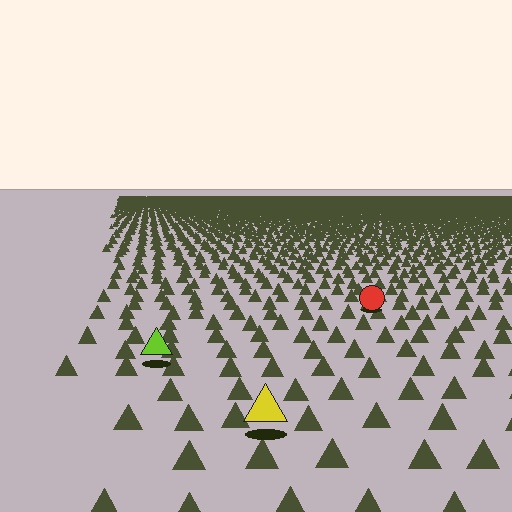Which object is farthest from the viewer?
The red circle is farthest from the viewer. It appears smaller and the ground texture around it is denser.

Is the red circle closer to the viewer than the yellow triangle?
No. The yellow triangle is closer — you can tell from the texture gradient: the ground texture is coarser near it.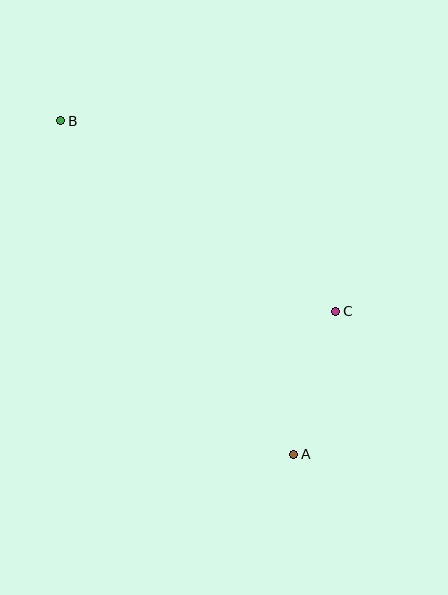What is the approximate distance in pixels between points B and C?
The distance between B and C is approximately 335 pixels.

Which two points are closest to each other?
Points A and C are closest to each other.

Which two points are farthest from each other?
Points A and B are farthest from each other.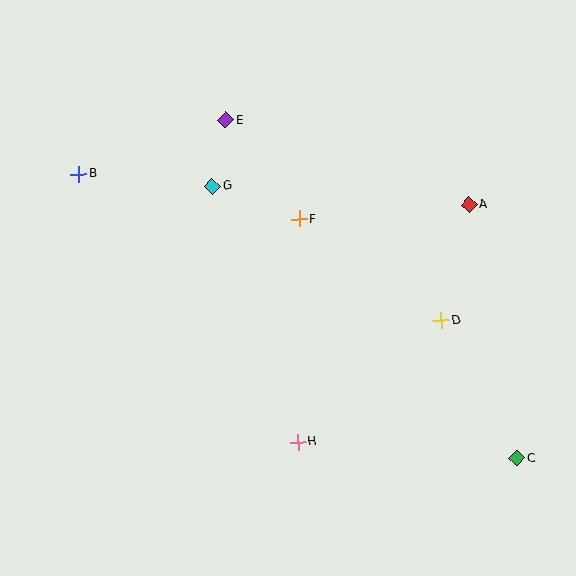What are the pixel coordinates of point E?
Point E is at (226, 120).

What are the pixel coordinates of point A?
Point A is at (469, 205).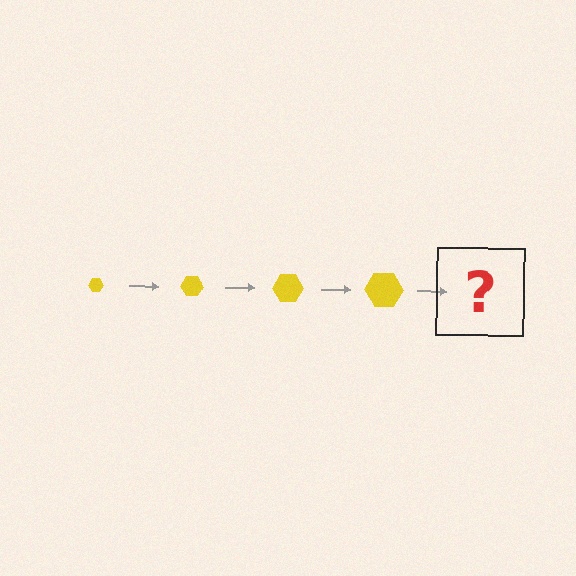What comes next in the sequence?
The next element should be a yellow hexagon, larger than the previous one.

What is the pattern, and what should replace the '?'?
The pattern is that the hexagon gets progressively larger each step. The '?' should be a yellow hexagon, larger than the previous one.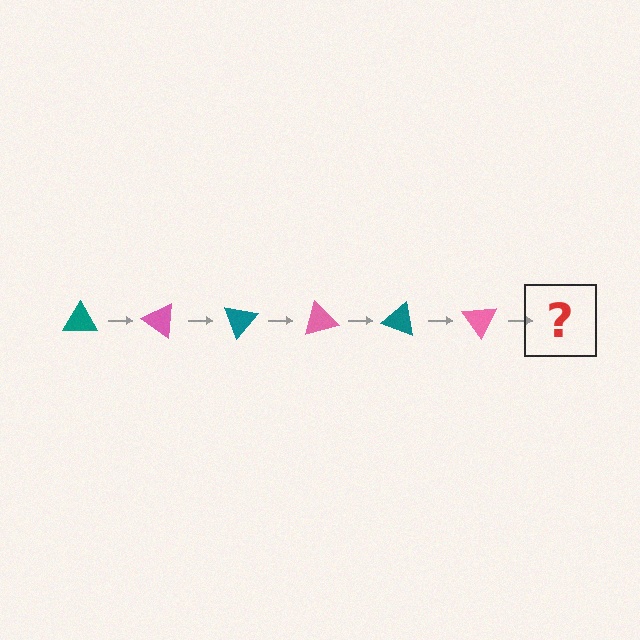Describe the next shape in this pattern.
It should be a teal triangle, rotated 210 degrees from the start.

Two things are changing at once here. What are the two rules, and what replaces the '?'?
The two rules are that it rotates 35 degrees each step and the color cycles through teal and pink. The '?' should be a teal triangle, rotated 210 degrees from the start.